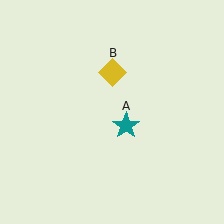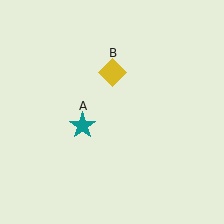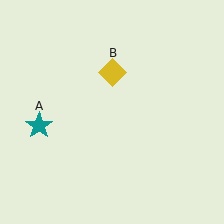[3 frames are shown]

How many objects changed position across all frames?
1 object changed position: teal star (object A).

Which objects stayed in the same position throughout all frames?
Yellow diamond (object B) remained stationary.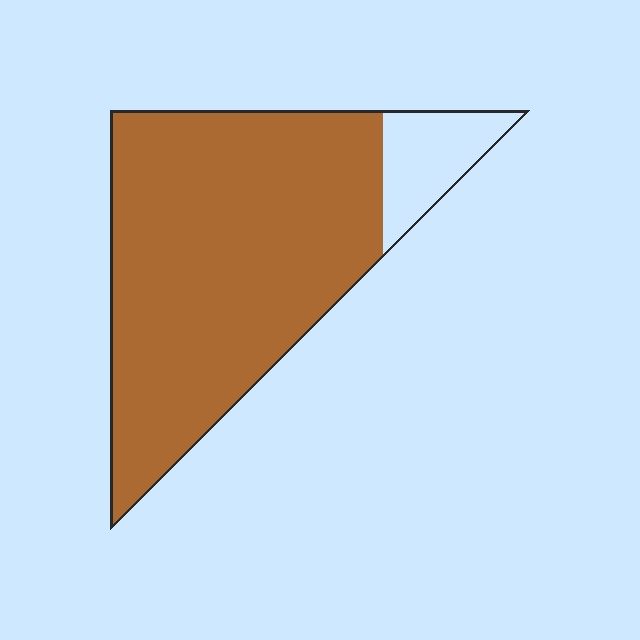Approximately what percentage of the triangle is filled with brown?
Approximately 90%.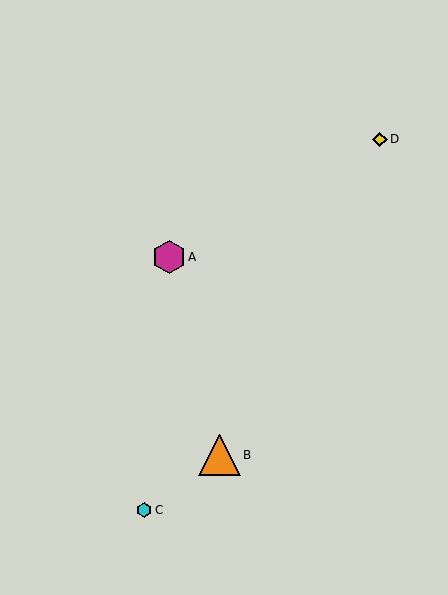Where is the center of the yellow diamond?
The center of the yellow diamond is at (380, 139).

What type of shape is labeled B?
Shape B is an orange triangle.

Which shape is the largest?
The orange triangle (labeled B) is the largest.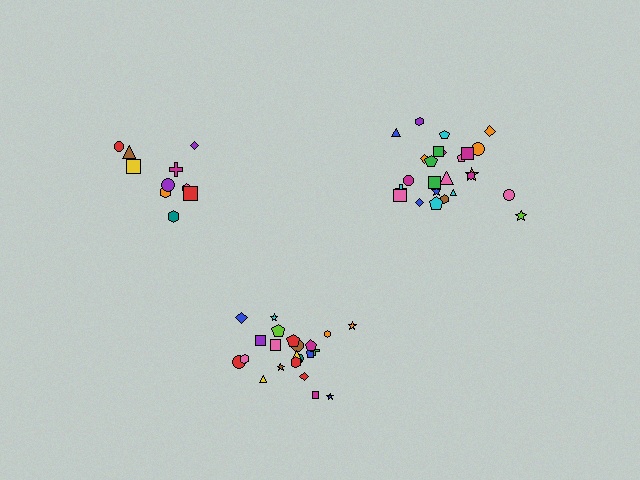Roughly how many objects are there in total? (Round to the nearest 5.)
Roughly 55 objects in total.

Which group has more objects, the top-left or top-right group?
The top-right group.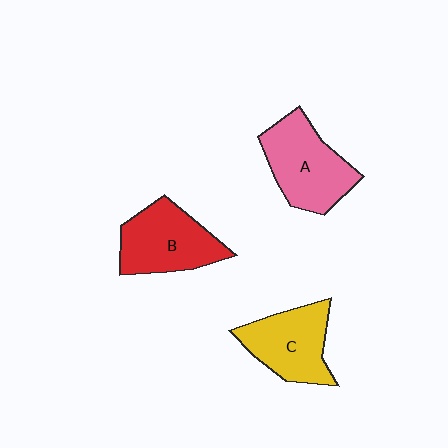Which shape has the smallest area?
Shape C (yellow).